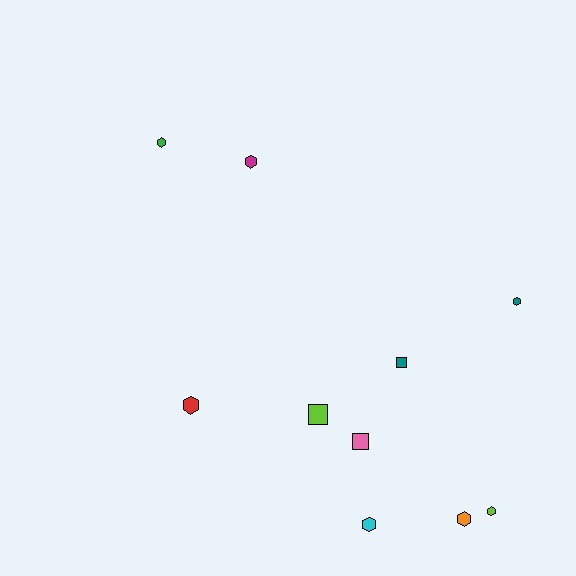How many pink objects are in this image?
There is 1 pink object.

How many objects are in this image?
There are 10 objects.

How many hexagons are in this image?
There are 7 hexagons.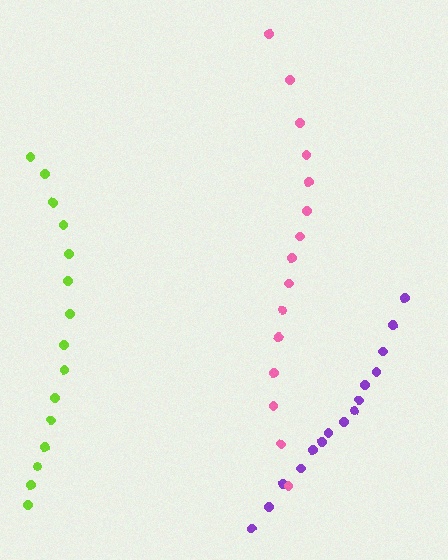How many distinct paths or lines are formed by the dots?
There are 3 distinct paths.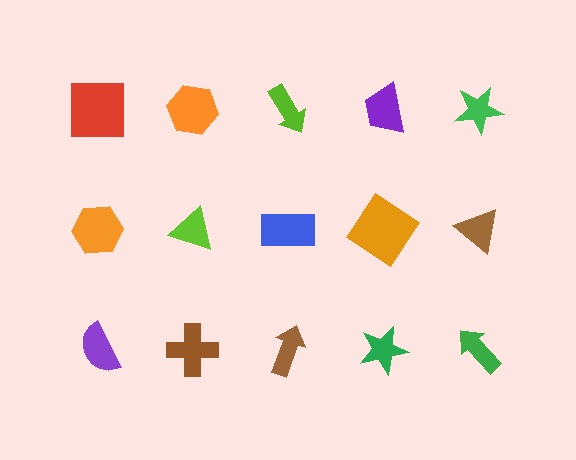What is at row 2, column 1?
An orange hexagon.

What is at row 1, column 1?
A red square.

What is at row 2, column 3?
A blue rectangle.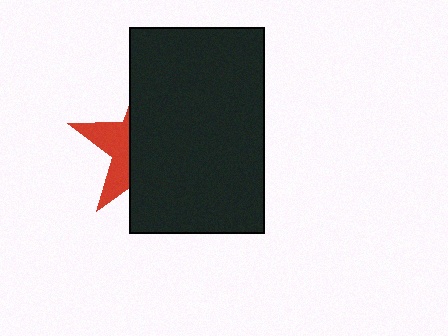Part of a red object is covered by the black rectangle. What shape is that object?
It is a star.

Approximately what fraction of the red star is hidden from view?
Roughly 67% of the red star is hidden behind the black rectangle.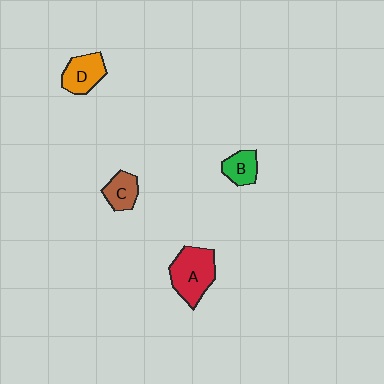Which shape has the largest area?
Shape A (red).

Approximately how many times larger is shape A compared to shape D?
Approximately 1.5 times.